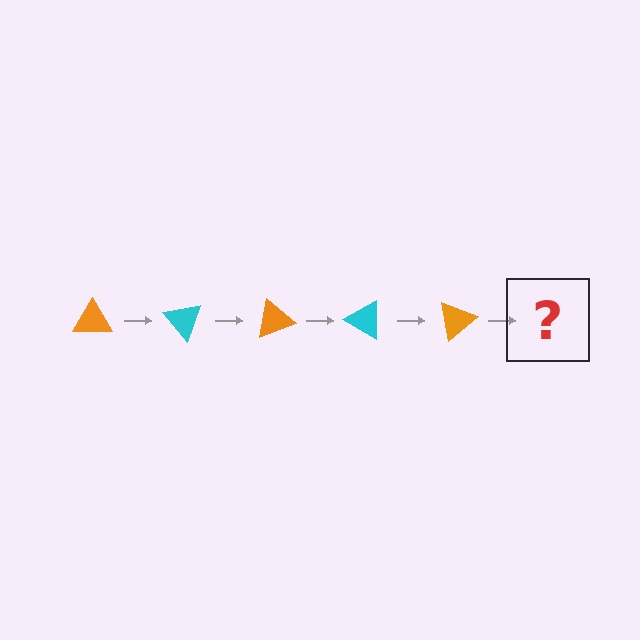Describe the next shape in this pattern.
It should be a cyan triangle, rotated 250 degrees from the start.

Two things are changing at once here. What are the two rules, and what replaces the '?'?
The two rules are that it rotates 50 degrees each step and the color cycles through orange and cyan. The '?' should be a cyan triangle, rotated 250 degrees from the start.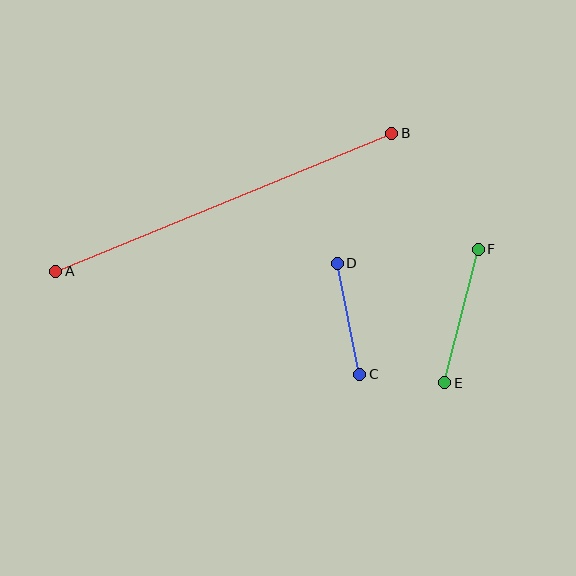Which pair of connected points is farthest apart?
Points A and B are farthest apart.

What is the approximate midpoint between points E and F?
The midpoint is at approximately (462, 316) pixels.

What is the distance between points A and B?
The distance is approximately 363 pixels.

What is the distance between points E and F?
The distance is approximately 138 pixels.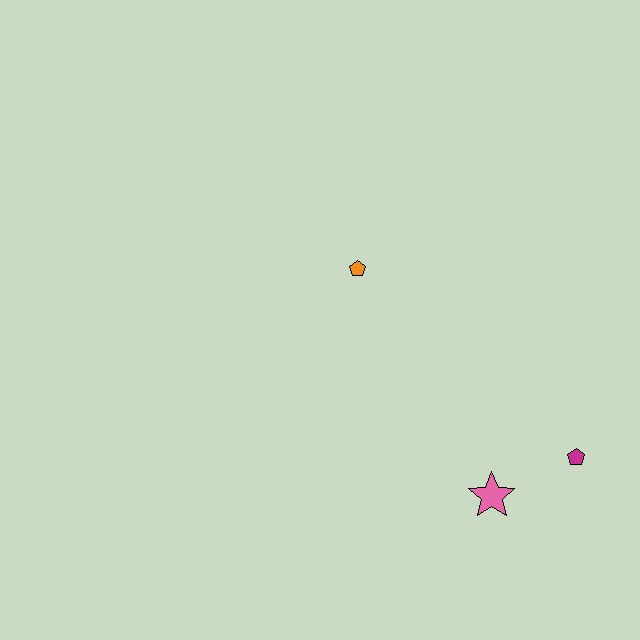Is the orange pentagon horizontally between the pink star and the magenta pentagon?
No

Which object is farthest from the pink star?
The orange pentagon is farthest from the pink star.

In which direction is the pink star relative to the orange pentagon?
The pink star is below the orange pentagon.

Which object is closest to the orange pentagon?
The pink star is closest to the orange pentagon.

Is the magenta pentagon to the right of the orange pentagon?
Yes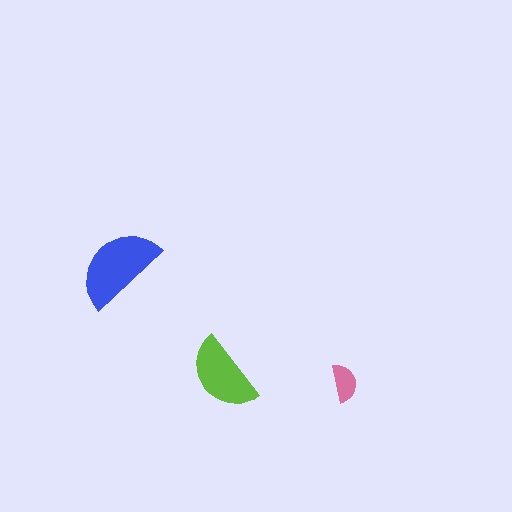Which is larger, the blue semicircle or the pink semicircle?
The blue one.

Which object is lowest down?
The pink semicircle is bottommost.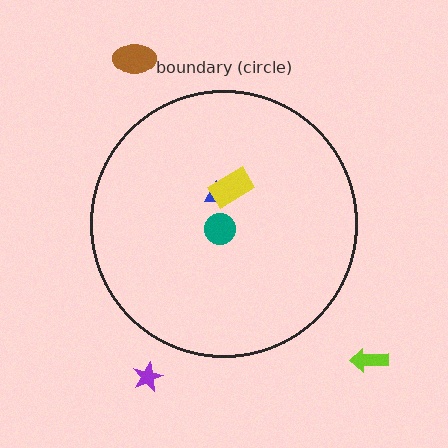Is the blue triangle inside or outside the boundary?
Inside.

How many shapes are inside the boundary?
3 inside, 3 outside.